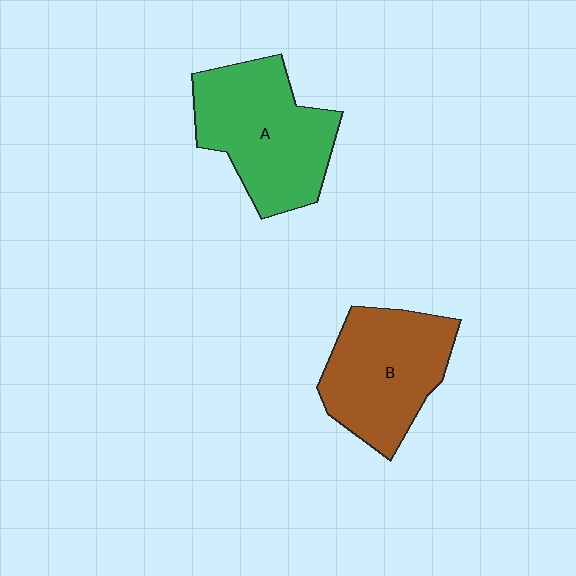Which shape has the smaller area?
Shape B (brown).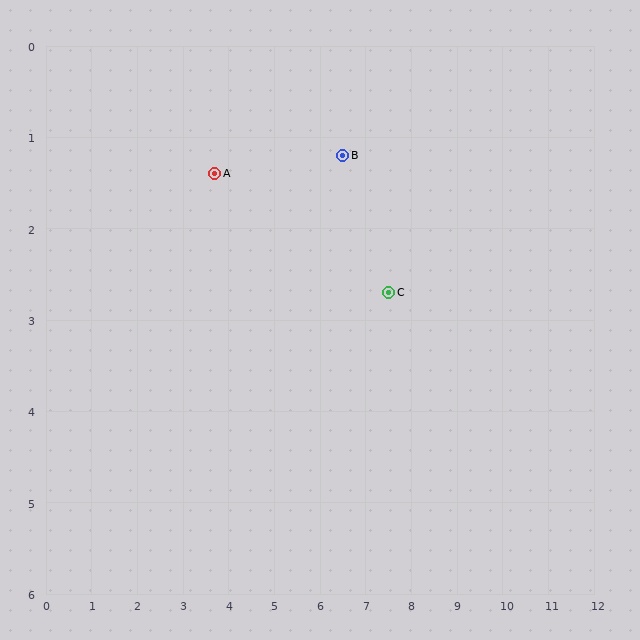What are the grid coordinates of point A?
Point A is at approximately (3.7, 1.4).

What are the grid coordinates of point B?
Point B is at approximately (6.5, 1.2).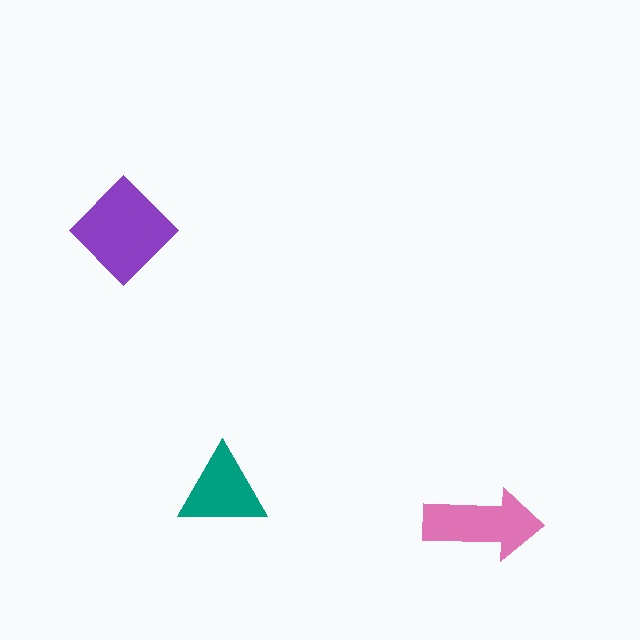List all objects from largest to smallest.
The purple diamond, the pink arrow, the teal triangle.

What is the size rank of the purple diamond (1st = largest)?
1st.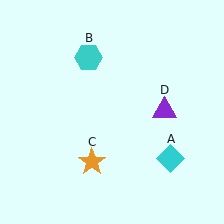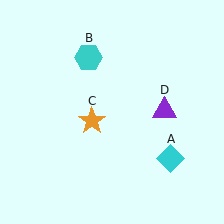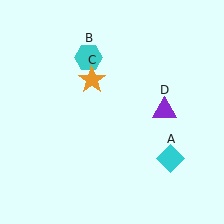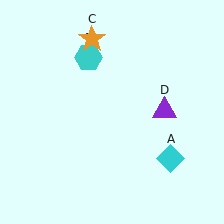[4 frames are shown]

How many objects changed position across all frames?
1 object changed position: orange star (object C).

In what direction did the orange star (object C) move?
The orange star (object C) moved up.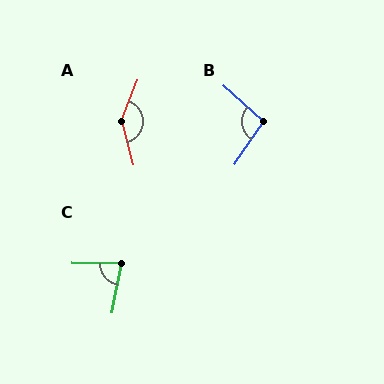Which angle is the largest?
A, at approximately 143 degrees.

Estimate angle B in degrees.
Approximately 98 degrees.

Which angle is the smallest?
C, at approximately 80 degrees.